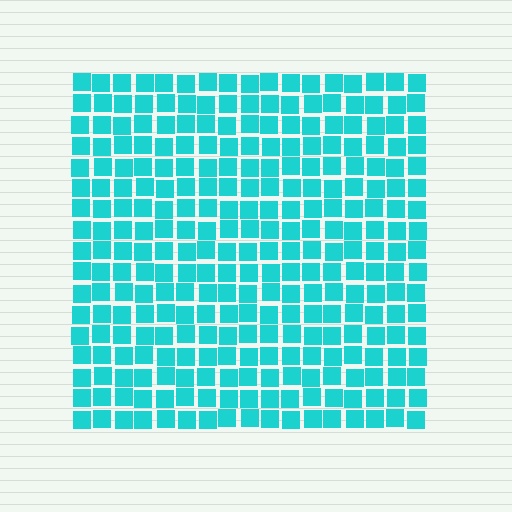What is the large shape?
The large shape is a square.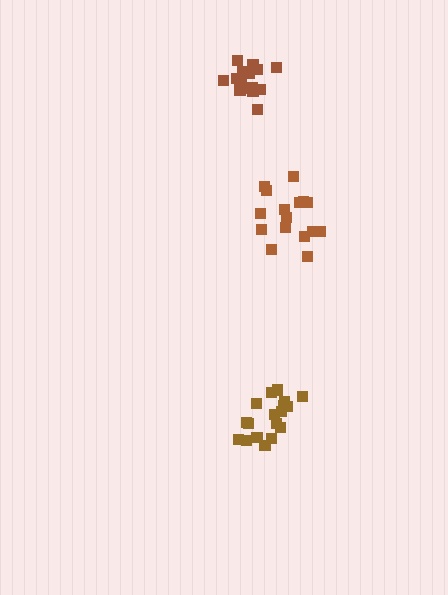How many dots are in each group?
Group 1: 16 dots, Group 2: 18 dots, Group 3: 15 dots (49 total).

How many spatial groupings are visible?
There are 3 spatial groupings.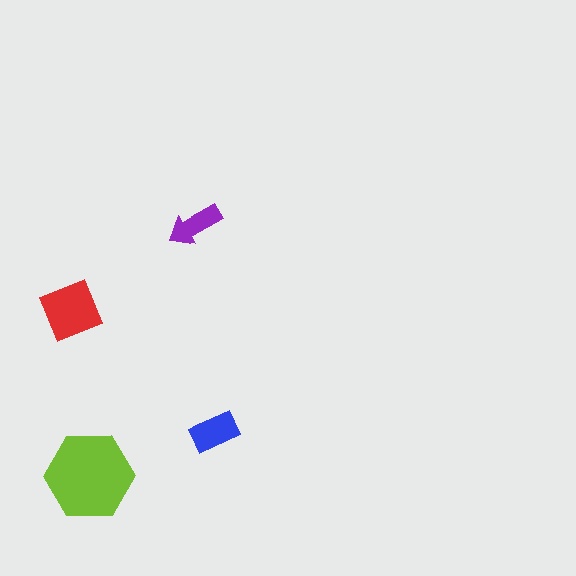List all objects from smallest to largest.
The purple arrow, the blue rectangle, the red diamond, the lime hexagon.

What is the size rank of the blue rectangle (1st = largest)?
3rd.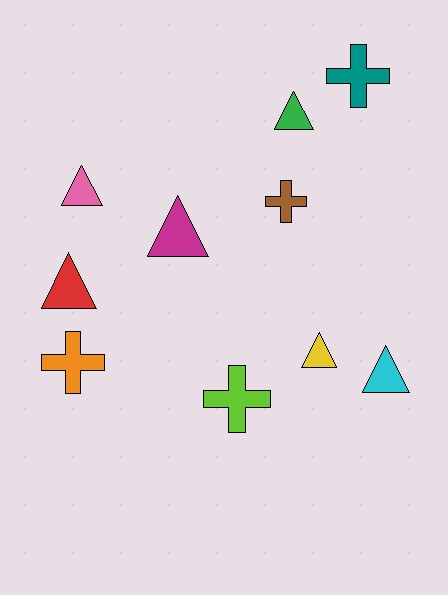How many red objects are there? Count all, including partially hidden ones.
There is 1 red object.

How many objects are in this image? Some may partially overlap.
There are 10 objects.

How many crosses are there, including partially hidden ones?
There are 4 crosses.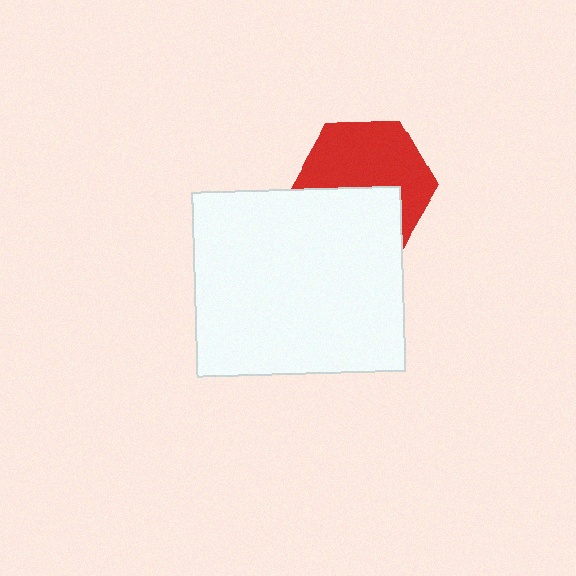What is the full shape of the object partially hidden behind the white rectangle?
The partially hidden object is a red hexagon.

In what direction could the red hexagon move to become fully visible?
The red hexagon could move up. That would shift it out from behind the white rectangle entirely.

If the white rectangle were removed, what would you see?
You would see the complete red hexagon.